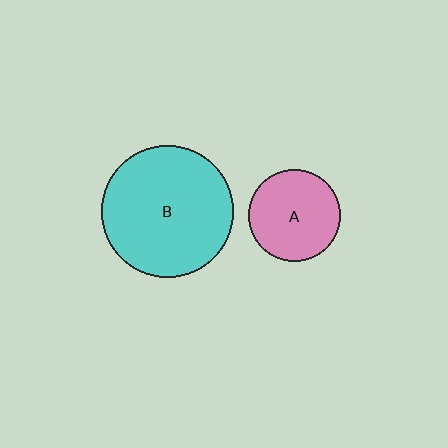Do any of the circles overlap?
No, none of the circles overlap.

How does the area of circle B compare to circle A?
Approximately 2.1 times.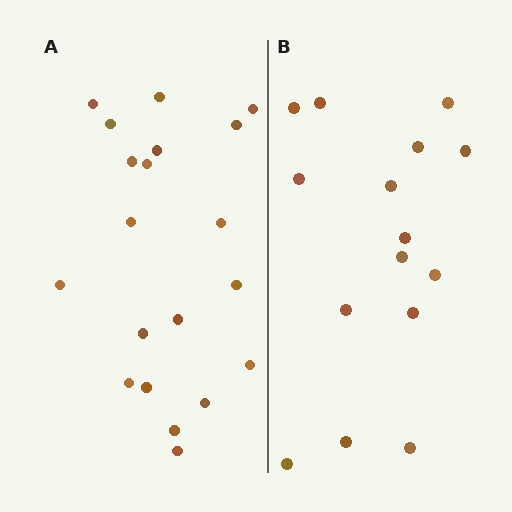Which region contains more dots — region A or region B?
Region A (the left region) has more dots.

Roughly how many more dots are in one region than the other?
Region A has about 5 more dots than region B.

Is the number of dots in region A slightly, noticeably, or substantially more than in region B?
Region A has noticeably more, but not dramatically so. The ratio is roughly 1.3 to 1.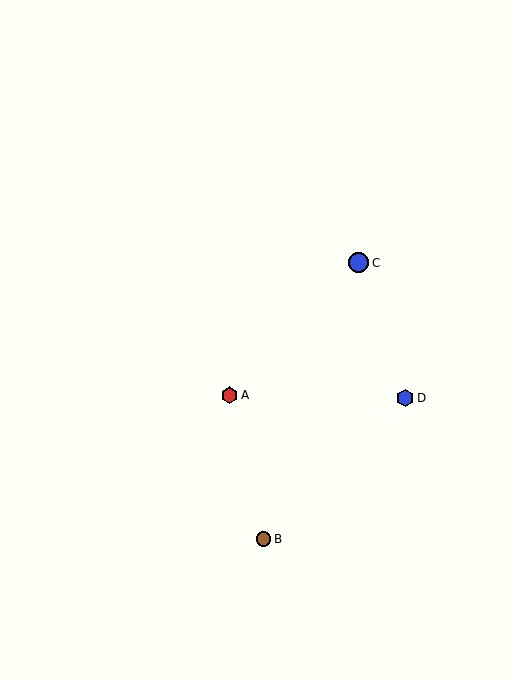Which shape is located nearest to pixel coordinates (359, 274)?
The blue circle (labeled C) at (359, 263) is nearest to that location.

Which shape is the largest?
The blue circle (labeled C) is the largest.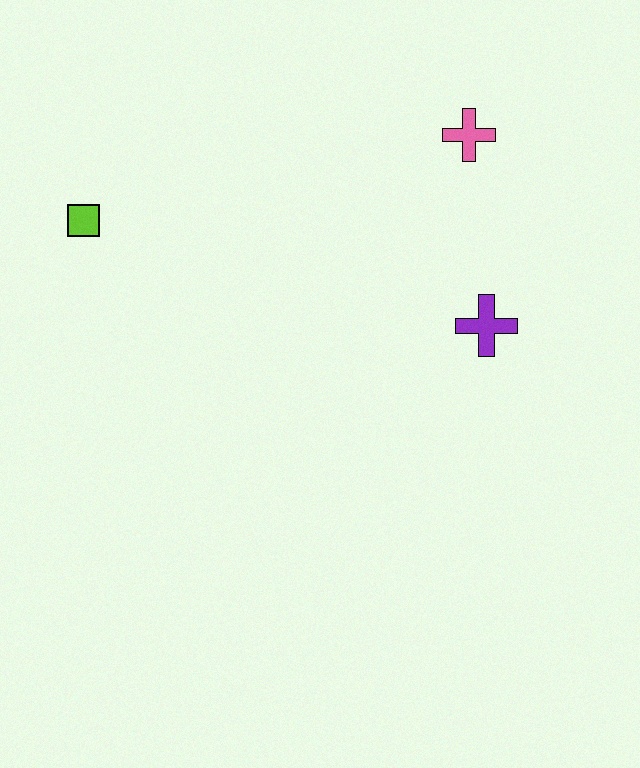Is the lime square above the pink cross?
No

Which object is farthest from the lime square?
The purple cross is farthest from the lime square.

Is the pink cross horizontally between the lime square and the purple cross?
Yes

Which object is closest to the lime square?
The pink cross is closest to the lime square.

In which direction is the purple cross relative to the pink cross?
The purple cross is below the pink cross.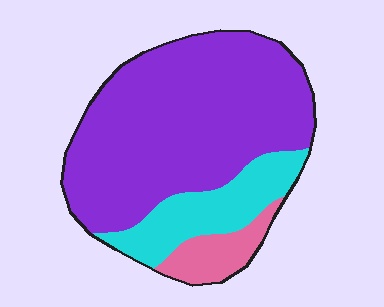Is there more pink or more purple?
Purple.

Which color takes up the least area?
Pink, at roughly 10%.